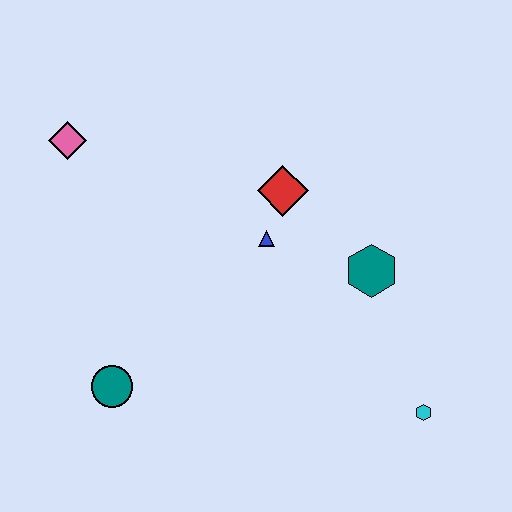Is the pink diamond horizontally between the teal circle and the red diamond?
No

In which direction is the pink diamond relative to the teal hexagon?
The pink diamond is to the left of the teal hexagon.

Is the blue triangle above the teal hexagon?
Yes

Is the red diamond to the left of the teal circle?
No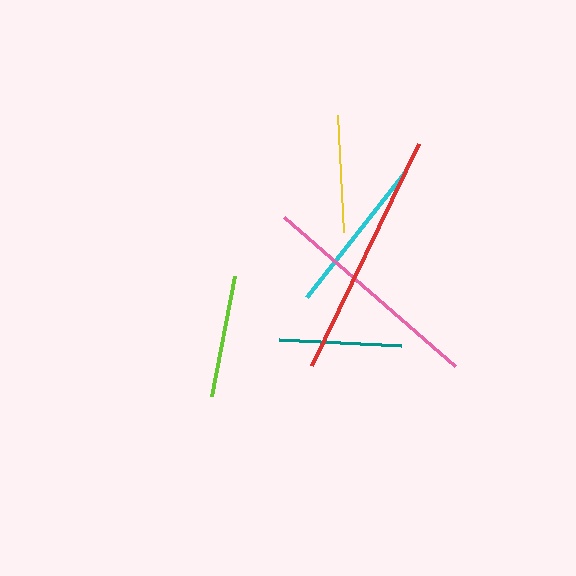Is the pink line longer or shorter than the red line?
The red line is longer than the pink line.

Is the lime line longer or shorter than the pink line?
The pink line is longer than the lime line.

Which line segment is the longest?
The red line is the longest at approximately 246 pixels.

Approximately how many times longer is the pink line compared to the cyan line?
The pink line is approximately 1.4 times the length of the cyan line.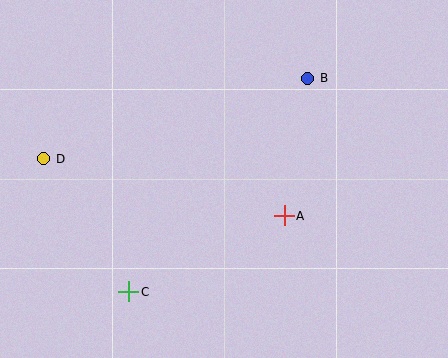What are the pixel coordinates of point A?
Point A is at (284, 216).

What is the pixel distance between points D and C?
The distance between D and C is 158 pixels.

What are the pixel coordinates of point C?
Point C is at (129, 292).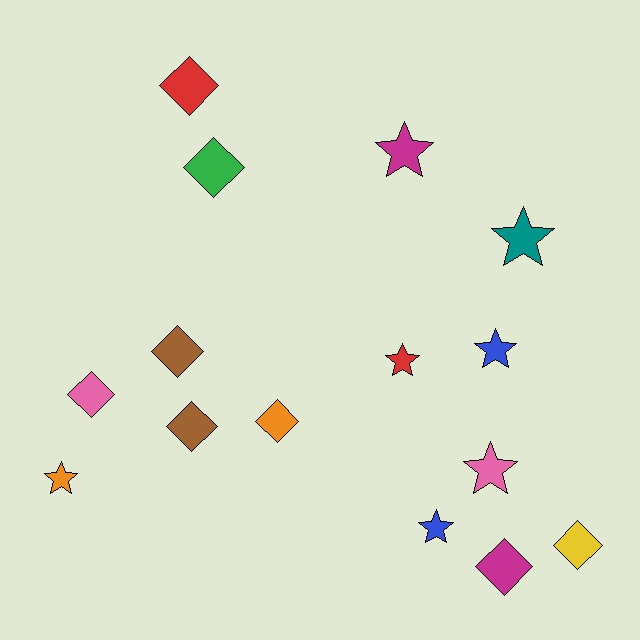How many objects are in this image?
There are 15 objects.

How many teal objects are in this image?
There is 1 teal object.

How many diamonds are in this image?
There are 8 diamonds.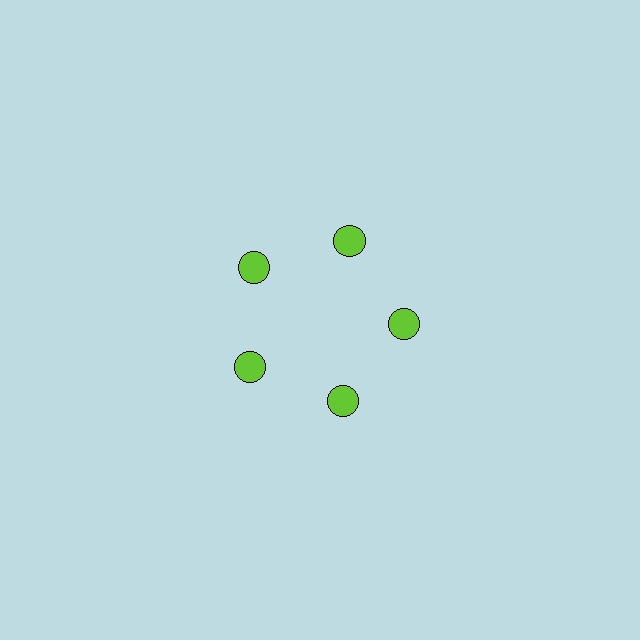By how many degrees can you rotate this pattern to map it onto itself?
The pattern maps onto itself every 72 degrees of rotation.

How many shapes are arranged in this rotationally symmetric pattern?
There are 5 shapes, arranged in 5 groups of 1.